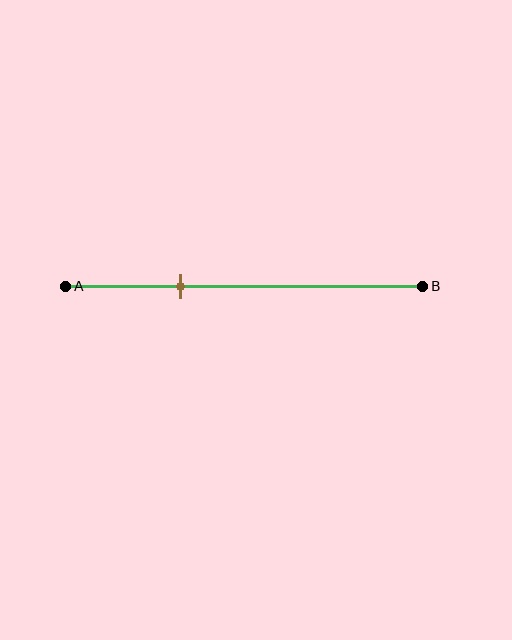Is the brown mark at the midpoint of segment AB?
No, the mark is at about 30% from A, not at the 50% midpoint.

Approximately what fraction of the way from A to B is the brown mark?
The brown mark is approximately 30% of the way from A to B.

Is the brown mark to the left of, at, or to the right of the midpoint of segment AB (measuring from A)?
The brown mark is to the left of the midpoint of segment AB.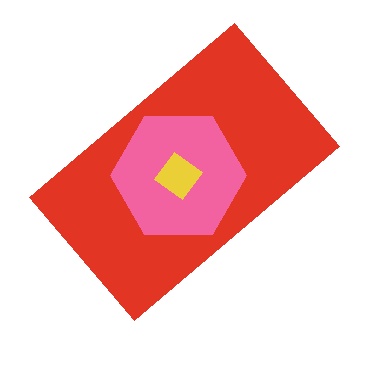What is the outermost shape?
The red rectangle.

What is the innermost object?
The yellow diamond.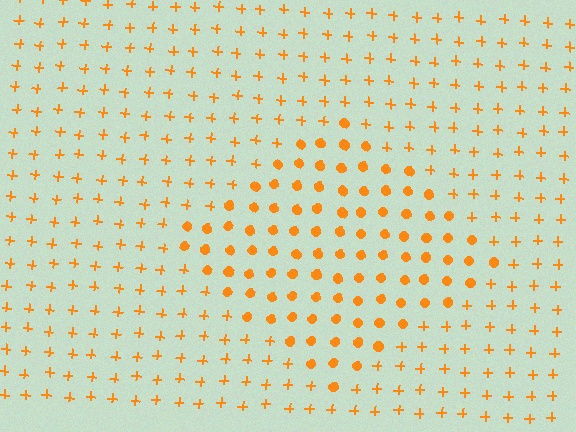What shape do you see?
I see a diamond.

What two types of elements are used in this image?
The image uses circles inside the diamond region and plus signs outside it.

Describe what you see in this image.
The image is filled with small orange elements arranged in a uniform grid. A diamond-shaped region contains circles, while the surrounding area contains plus signs. The boundary is defined purely by the change in element shape.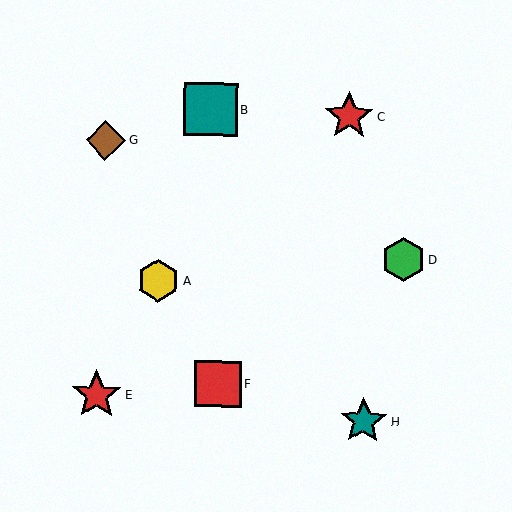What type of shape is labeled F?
Shape F is a red square.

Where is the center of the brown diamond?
The center of the brown diamond is at (106, 140).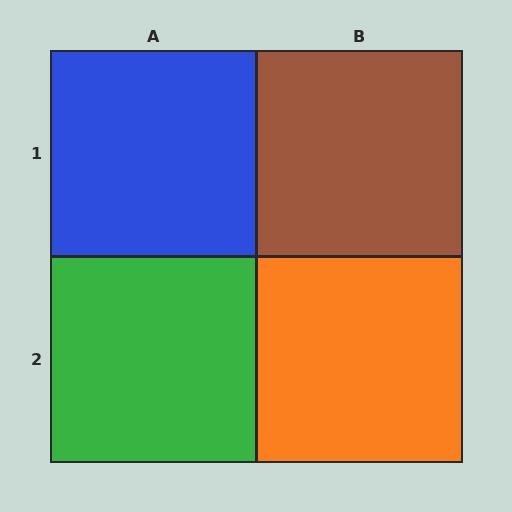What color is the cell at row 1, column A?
Blue.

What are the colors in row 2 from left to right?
Green, orange.